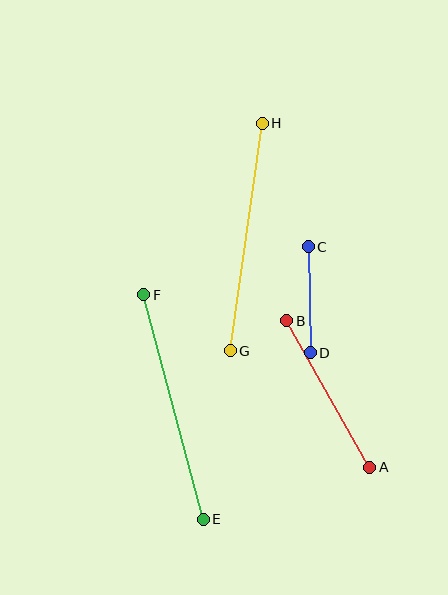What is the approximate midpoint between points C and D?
The midpoint is at approximately (309, 300) pixels.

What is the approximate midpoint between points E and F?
The midpoint is at approximately (173, 407) pixels.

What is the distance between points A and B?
The distance is approximately 168 pixels.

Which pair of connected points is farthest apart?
Points E and F are farthest apart.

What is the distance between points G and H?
The distance is approximately 230 pixels.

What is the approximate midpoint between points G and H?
The midpoint is at approximately (246, 237) pixels.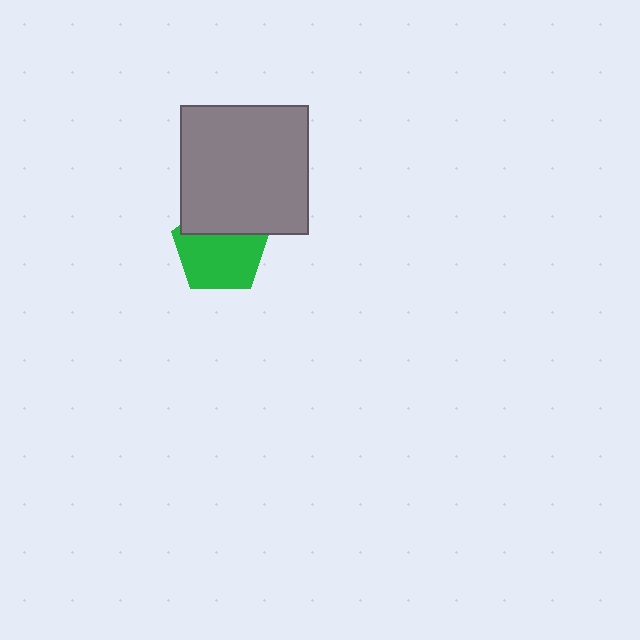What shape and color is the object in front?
The object in front is a gray square.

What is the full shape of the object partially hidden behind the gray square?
The partially hidden object is a green pentagon.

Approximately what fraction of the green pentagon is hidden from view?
Roughly 33% of the green pentagon is hidden behind the gray square.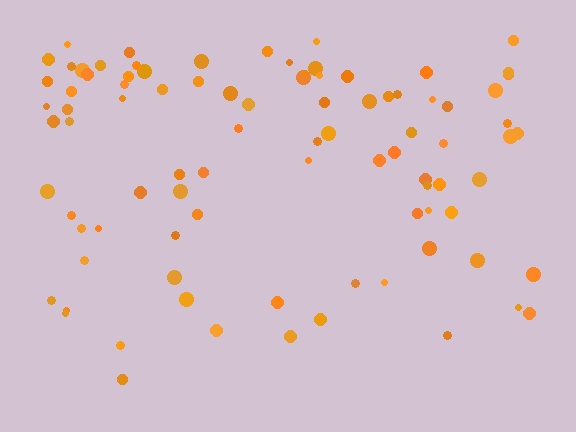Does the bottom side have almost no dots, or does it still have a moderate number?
Still a moderate number, just noticeably fewer than the top.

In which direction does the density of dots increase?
From bottom to top, with the top side densest.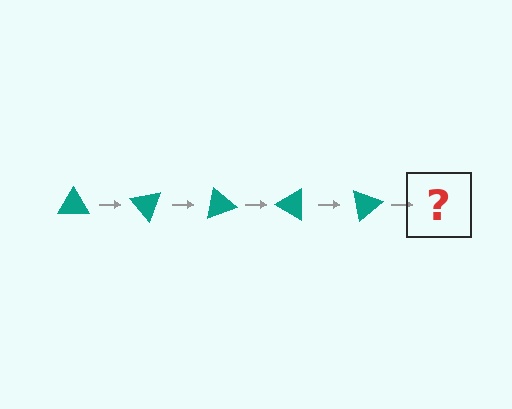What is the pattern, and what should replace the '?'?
The pattern is that the triangle rotates 50 degrees each step. The '?' should be a teal triangle rotated 250 degrees.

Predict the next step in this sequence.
The next step is a teal triangle rotated 250 degrees.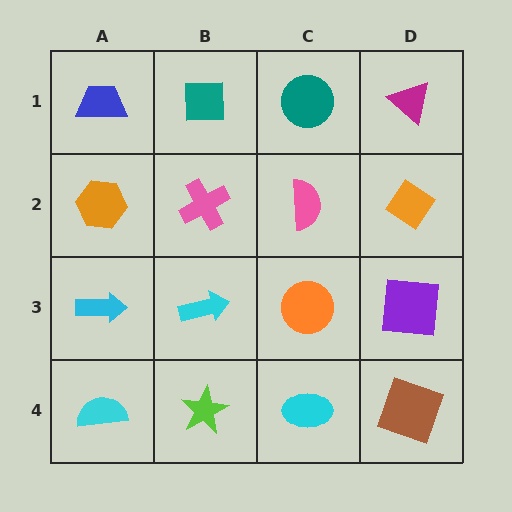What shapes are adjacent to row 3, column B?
A pink cross (row 2, column B), a lime star (row 4, column B), a cyan arrow (row 3, column A), an orange circle (row 3, column C).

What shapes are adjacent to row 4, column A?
A cyan arrow (row 3, column A), a lime star (row 4, column B).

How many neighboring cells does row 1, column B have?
3.